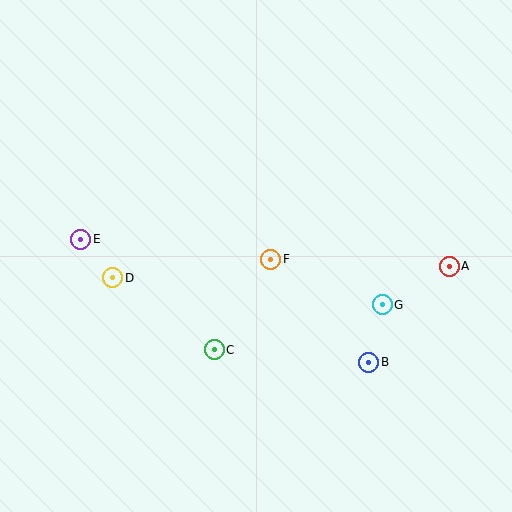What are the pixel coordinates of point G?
Point G is at (382, 305).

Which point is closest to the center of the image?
Point F at (271, 259) is closest to the center.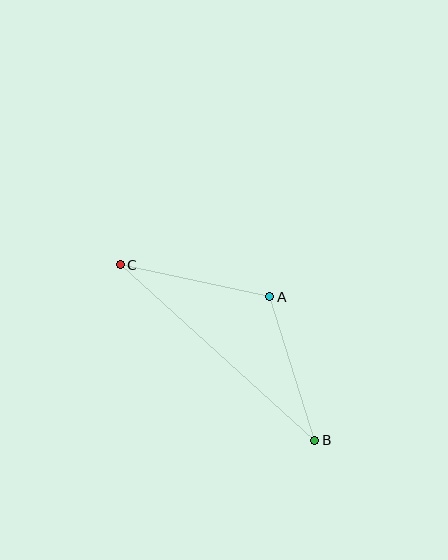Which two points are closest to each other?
Points A and B are closest to each other.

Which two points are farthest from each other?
Points B and C are farthest from each other.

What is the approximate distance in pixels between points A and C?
The distance between A and C is approximately 153 pixels.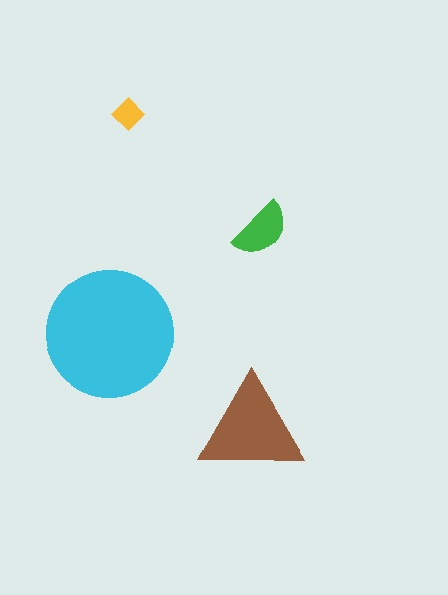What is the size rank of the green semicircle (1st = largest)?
3rd.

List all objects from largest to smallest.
The cyan circle, the brown triangle, the green semicircle, the yellow diamond.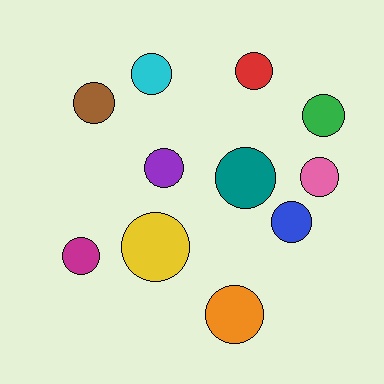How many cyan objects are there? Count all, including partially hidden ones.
There is 1 cyan object.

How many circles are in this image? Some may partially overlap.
There are 11 circles.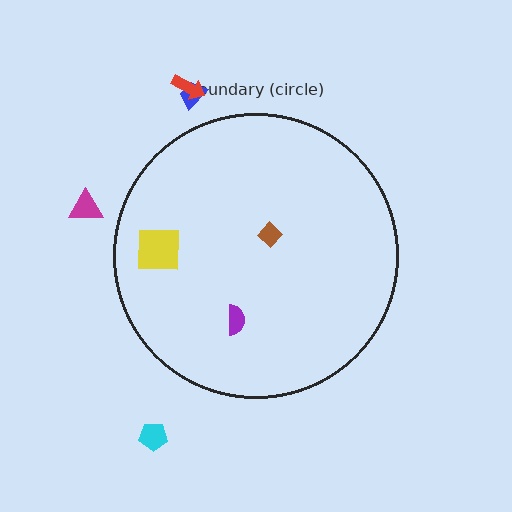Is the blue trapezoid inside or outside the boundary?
Outside.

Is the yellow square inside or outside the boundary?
Inside.